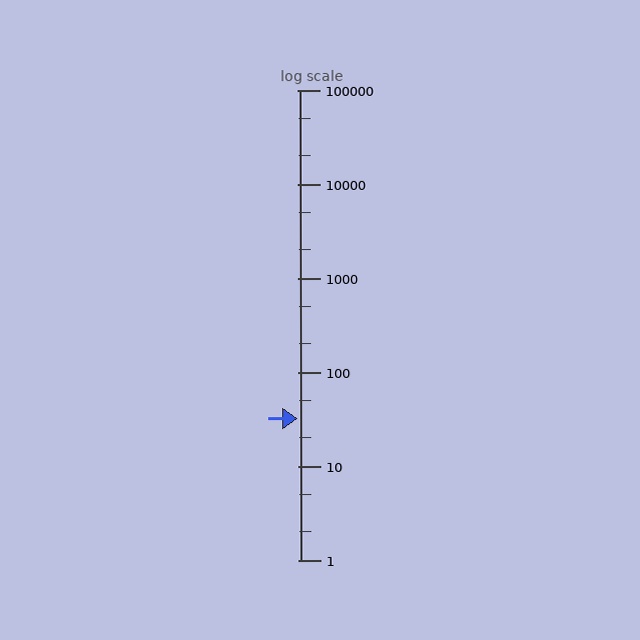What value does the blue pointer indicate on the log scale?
The pointer indicates approximately 32.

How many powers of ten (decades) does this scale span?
The scale spans 5 decades, from 1 to 100000.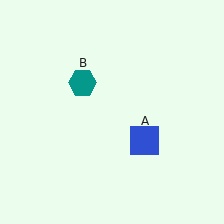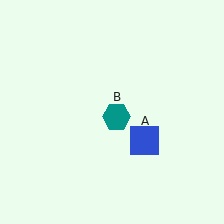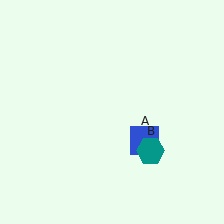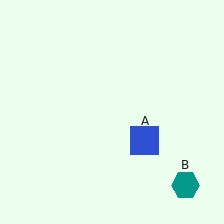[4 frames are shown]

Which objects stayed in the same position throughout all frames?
Blue square (object A) remained stationary.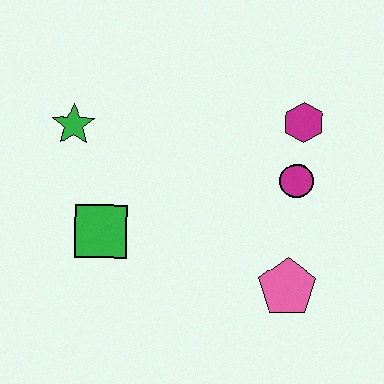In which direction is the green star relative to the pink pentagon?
The green star is to the left of the pink pentagon.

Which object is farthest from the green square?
The magenta hexagon is farthest from the green square.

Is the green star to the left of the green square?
Yes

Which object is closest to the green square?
The green star is closest to the green square.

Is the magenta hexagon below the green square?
No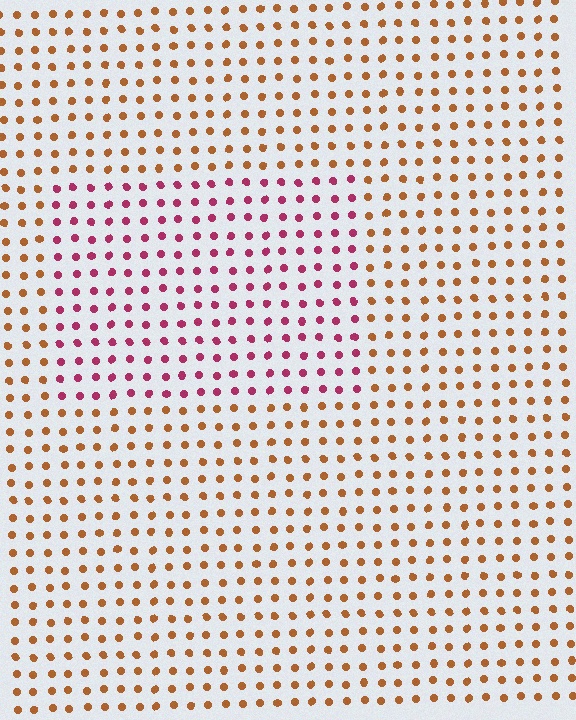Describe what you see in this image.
The image is filled with small brown elements in a uniform arrangement. A rectangle-shaped region is visible where the elements are tinted to a slightly different hue, forming a subtle color boundary.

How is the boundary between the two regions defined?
The boundary is defined purely by a slight shift in hue (about 52 degrees). Spacing, size, and orientation are identical on both sides.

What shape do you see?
I see a rectangle.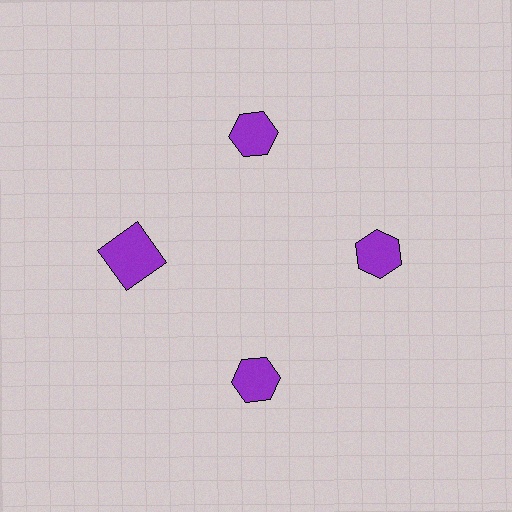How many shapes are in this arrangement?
There are 4 shapes arranged in a ring pattern.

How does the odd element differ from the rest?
It has a different shape: square instead of hexagon.